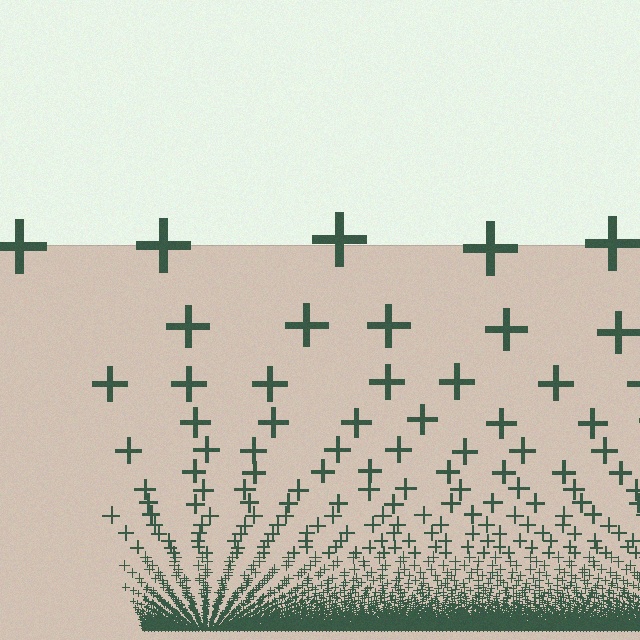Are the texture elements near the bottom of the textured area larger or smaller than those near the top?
Smaller. The gradient is inverted — elements near the bottom are smaller and denser.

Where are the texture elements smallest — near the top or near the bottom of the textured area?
Near the bottom.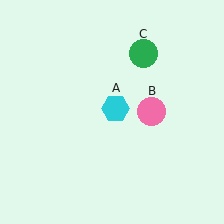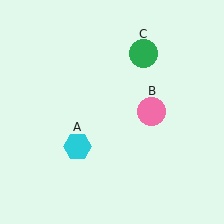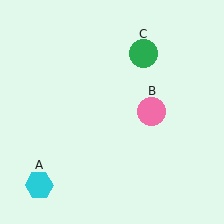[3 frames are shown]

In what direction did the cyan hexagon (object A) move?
The cyan hexagon (object A) moved down and to the left.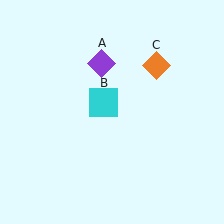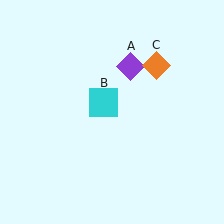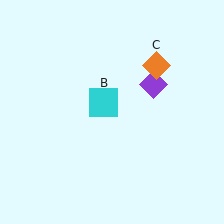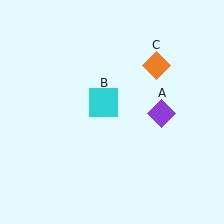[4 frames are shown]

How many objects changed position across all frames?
1 object changed position: purple diamond (object A).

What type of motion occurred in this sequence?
The purple diamond (object A) rotated clockwise around the center of the scene.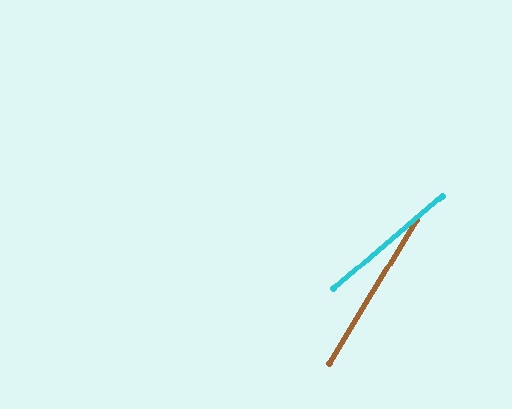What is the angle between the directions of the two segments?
Approximately 18 degrees.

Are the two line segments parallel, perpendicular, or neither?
Neither parallel nor perpendicular — they differ by about 18°.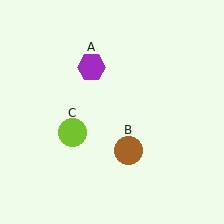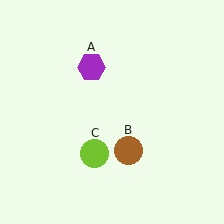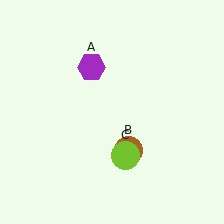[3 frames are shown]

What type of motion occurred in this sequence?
The lime circle (object C) rotated counterclockwise around the center of the scene.